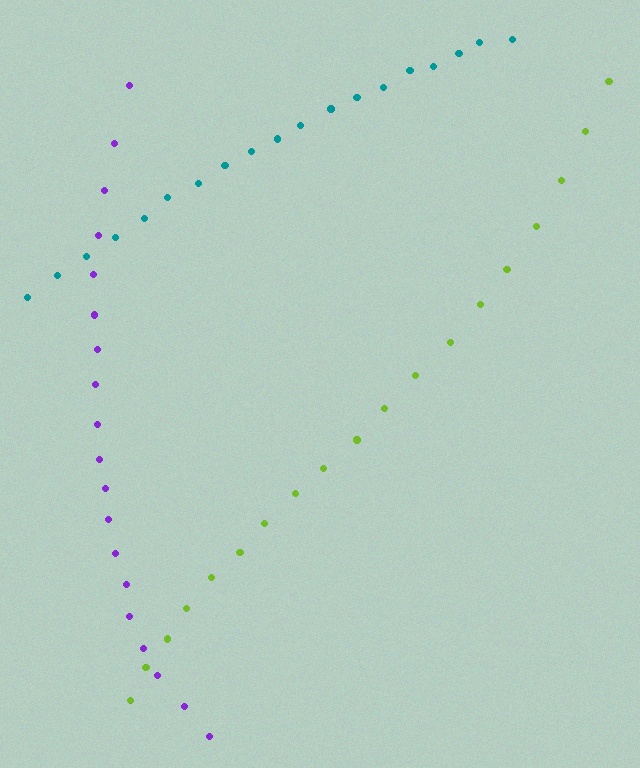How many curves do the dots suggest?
There are 3 distinct paths.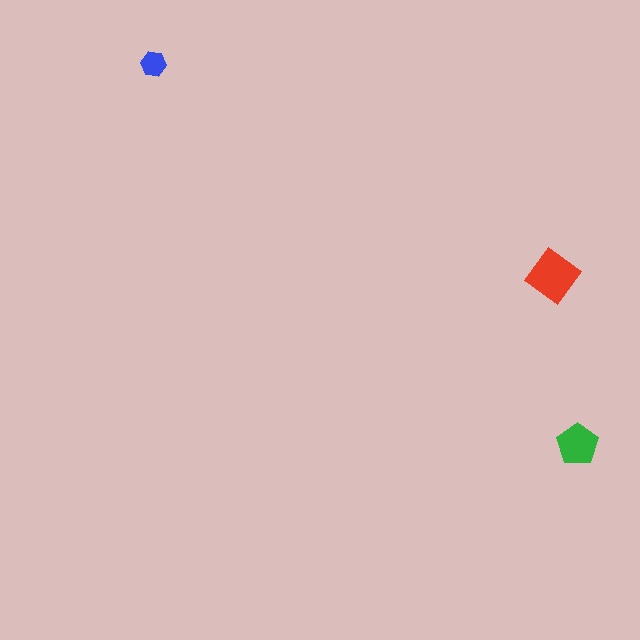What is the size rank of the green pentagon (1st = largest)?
2nd.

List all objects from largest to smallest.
The red diamond, the green pentagon, the blue hexagon.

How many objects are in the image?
There are 3 objects in the image.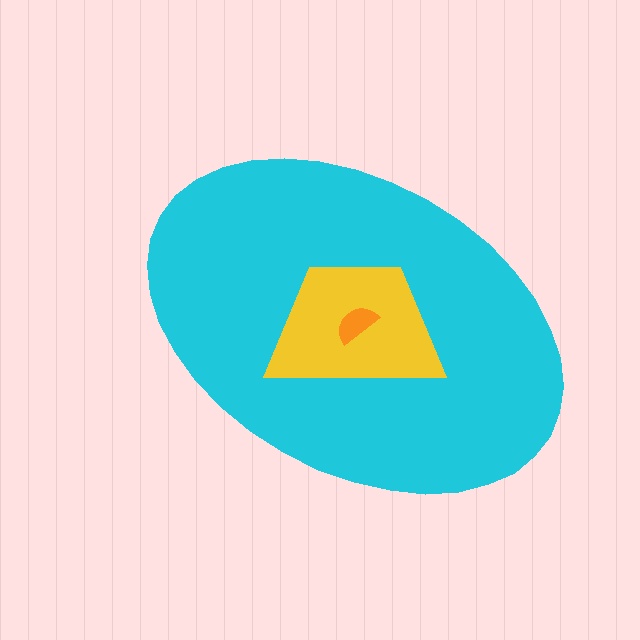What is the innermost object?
The orange semicircle.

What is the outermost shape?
The cyan ellipse.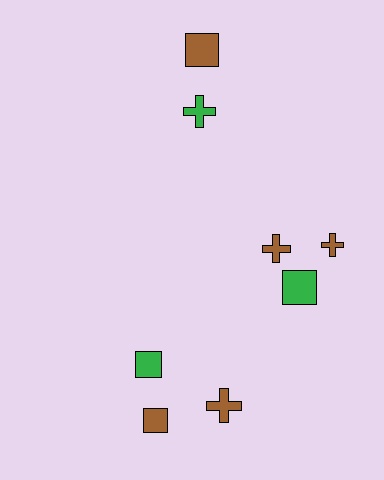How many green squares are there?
There are 2 green squares.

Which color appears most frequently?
Brown, with 5 objects.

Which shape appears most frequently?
Square, with 4 objects.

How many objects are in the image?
There are 8 objects.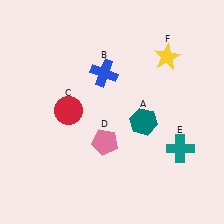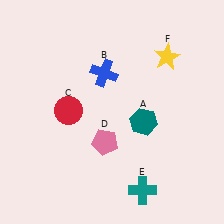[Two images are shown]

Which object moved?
The teal cross (E) moved down.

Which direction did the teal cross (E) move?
The teal cross (E) moved down.